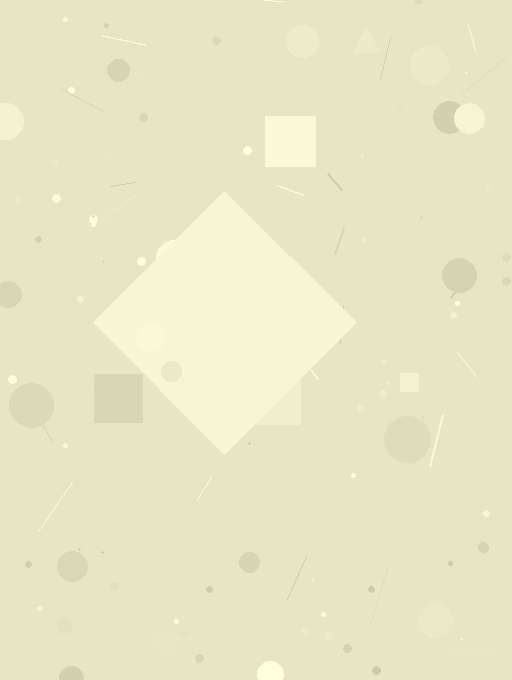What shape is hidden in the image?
A diamond is hidden in the image.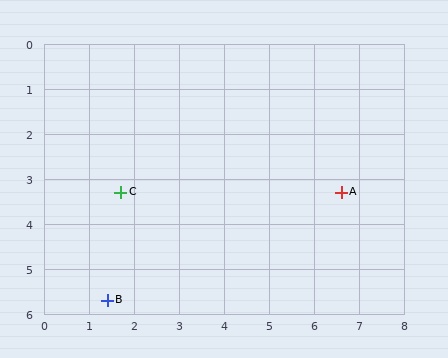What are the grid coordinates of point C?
Point C is at approximately (1.7, 3.3).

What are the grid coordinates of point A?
Point A is at approximately (6.6, 3.3).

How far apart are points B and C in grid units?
Points B and C are about 2.4 grid units apart.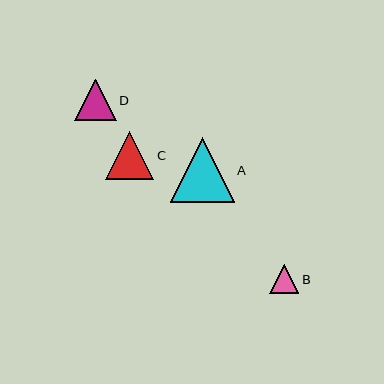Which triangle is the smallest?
Triangle B is the smallest with a size of approximately 29 pixels.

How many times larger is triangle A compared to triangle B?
Triangle A is approximately 2.2 times the size of triangle B.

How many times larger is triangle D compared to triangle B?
Triangle D is approximately 1.4 times the size of triangle B.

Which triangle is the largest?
Triangle A is the largest with a size of approximately 64 pixels.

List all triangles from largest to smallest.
From largest to smallest: A, C, D, B.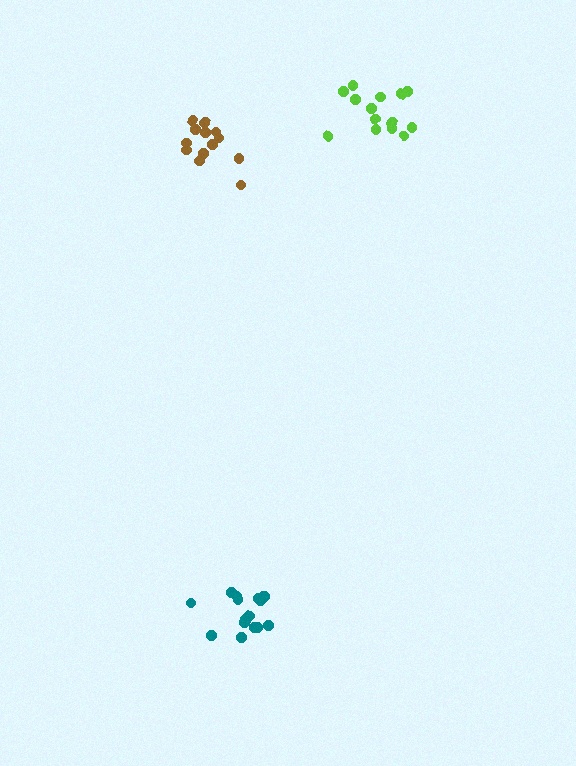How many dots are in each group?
Group 1: 14 dots, Group 2: 16 dots, Group 3: 13 dots (43 total).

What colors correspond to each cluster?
The clusters are colored: lime, teal, brown.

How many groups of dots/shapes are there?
There are 3 groups.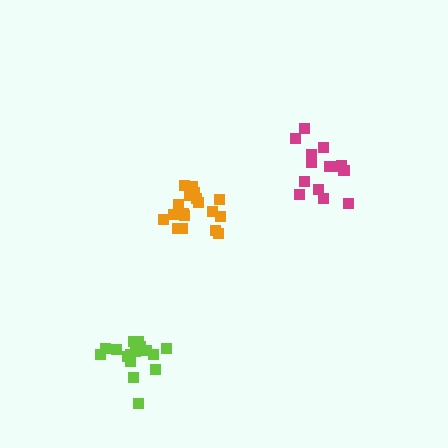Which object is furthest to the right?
The magenta cluster is rightmost.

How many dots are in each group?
Group 1: 14 dots, Group 2: 16 dots, Group 3: 19 dots (49 total).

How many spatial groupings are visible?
There are 3 spatial groupings.